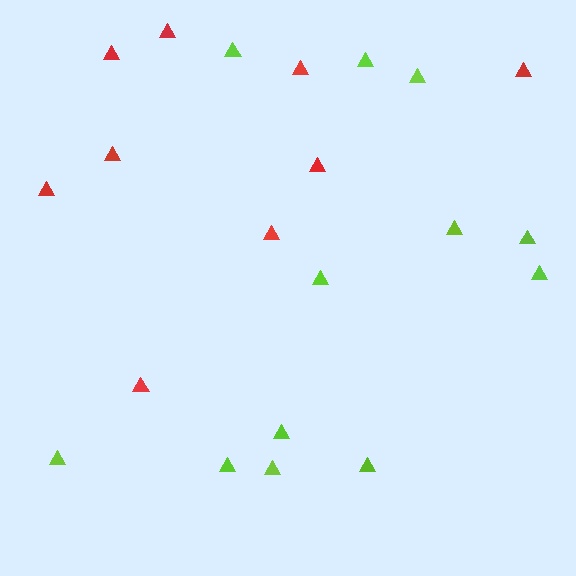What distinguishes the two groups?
There are 2 groups: one group of red triangles (9) and one group of lime triangles (12).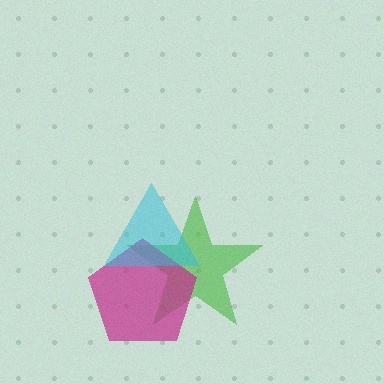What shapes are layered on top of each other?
The layered shapes are: a green star, a magenta pentagon, a cyan triangle.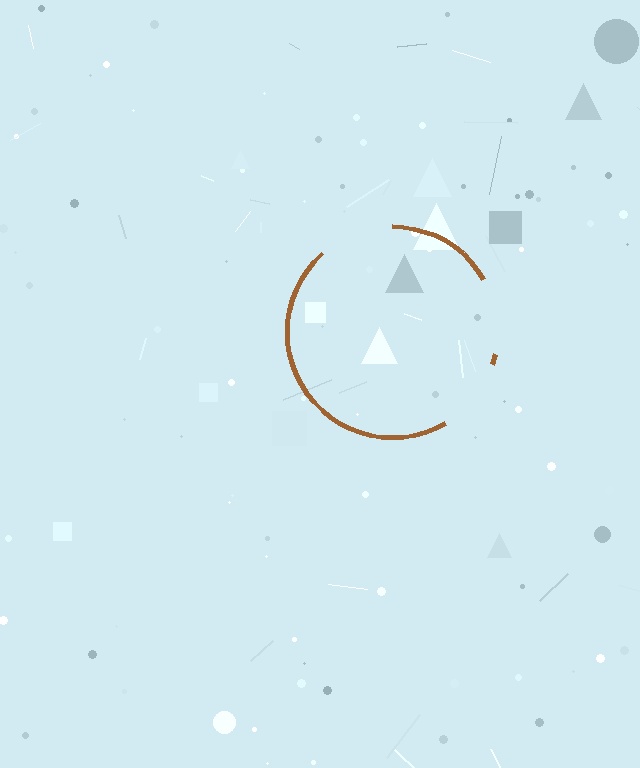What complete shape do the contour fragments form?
The contour fragments form a circle.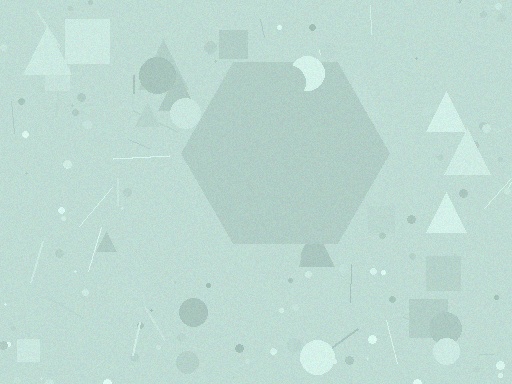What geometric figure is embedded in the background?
A hexagon is embedded in the background.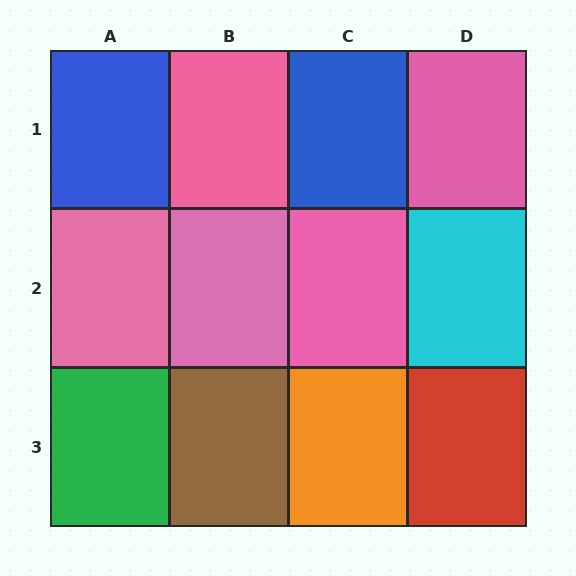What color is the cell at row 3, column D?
Red.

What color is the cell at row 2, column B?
Pink.